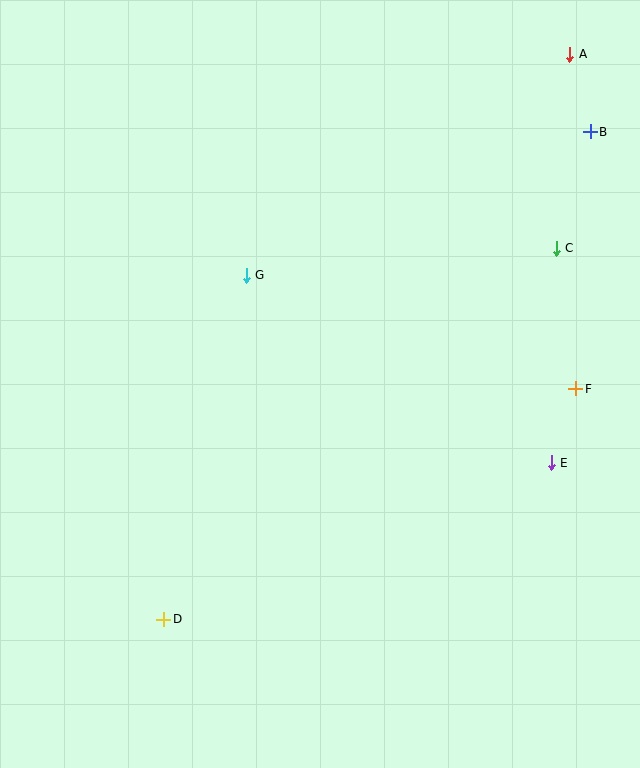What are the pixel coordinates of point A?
Point A is at (570, 54).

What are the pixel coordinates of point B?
Point B is at (590, 132).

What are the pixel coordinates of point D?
Point D is at (164, 619).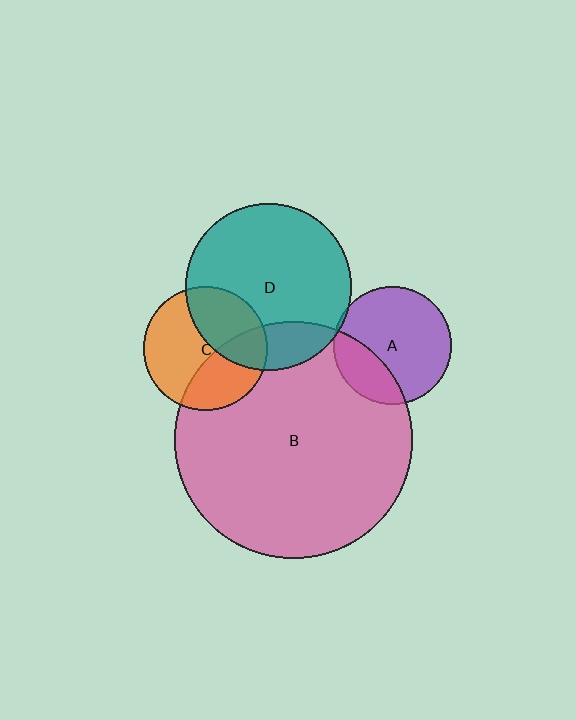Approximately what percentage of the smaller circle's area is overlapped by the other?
Approximately 25%.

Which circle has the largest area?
Circle B (pink).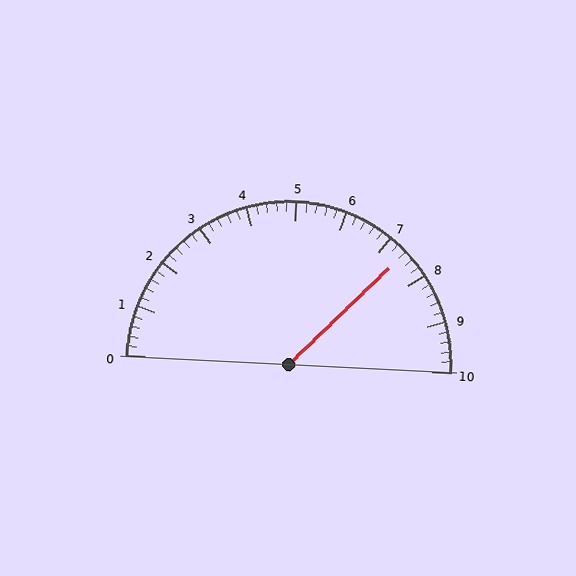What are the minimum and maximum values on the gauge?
The gauge ranges from 0 to 10.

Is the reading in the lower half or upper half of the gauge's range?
The reading is in the upper half of the range (0 to 10).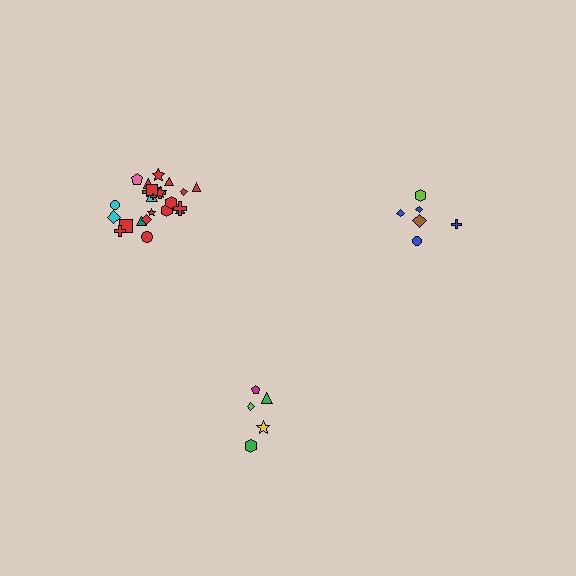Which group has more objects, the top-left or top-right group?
The top-left group.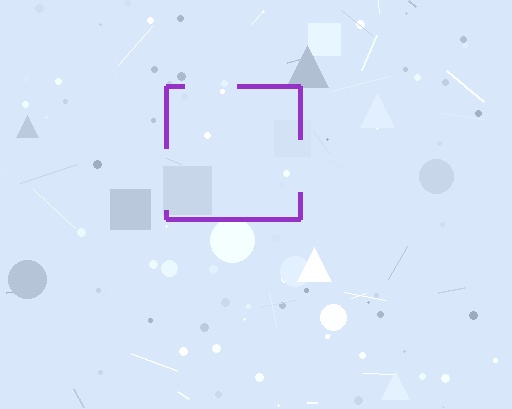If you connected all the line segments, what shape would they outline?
They would outline a square.